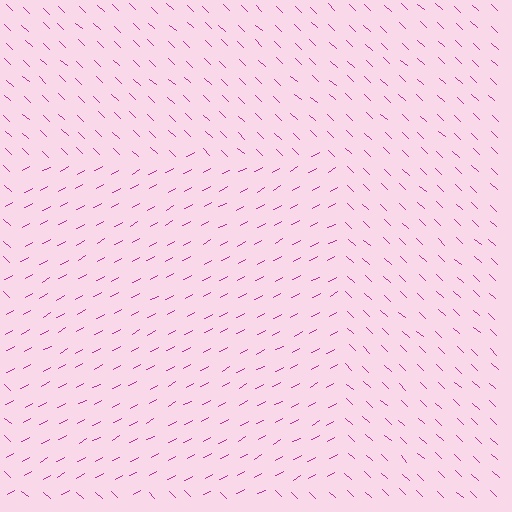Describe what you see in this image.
The image is filled with small magenta line segments. A rectangle region in the image has lines oriented differently from the surrounding lines, creating a visible texture boundary.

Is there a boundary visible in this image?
Yes, there is a texture boundary formed by a change in line orientation.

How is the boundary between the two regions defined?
The boundary is defined purely by a change in line orientation (approximately 72 degrees difference). All lines are the same color and thickness.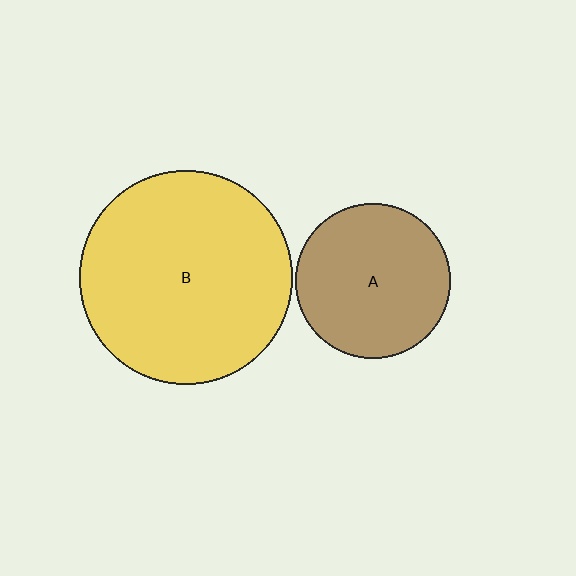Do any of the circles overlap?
No, none of the circles overlap.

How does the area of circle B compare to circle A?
Approximately 1.9 times.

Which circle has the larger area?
Circle B (yellow).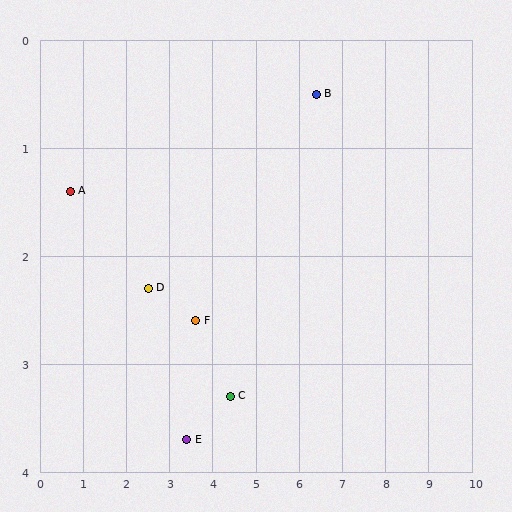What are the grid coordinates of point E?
Point E is at approximately (3.4, 3.7).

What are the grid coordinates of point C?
Point C is at approximately (4.4, 3.3).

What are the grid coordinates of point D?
Point D is at approximately (2.5, 2.3).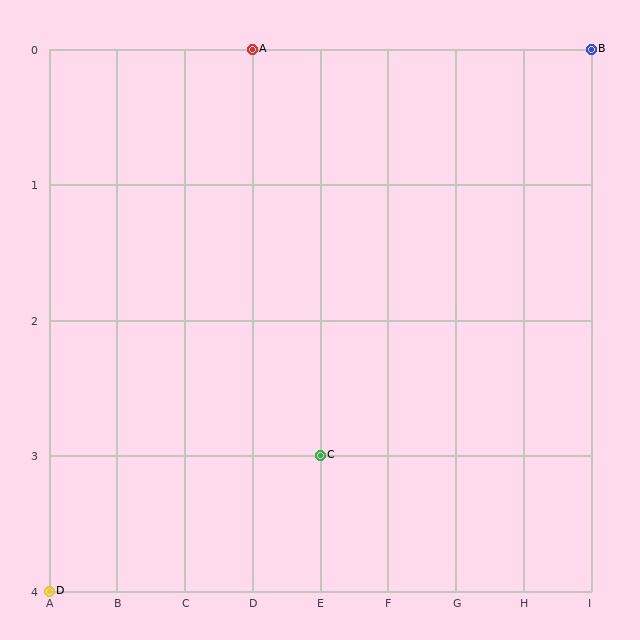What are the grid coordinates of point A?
Point A is at grid coordinates (D, 0).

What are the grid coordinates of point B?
Point B is at grid coordinates (I, 0).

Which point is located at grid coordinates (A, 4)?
Point D is at (A, 4).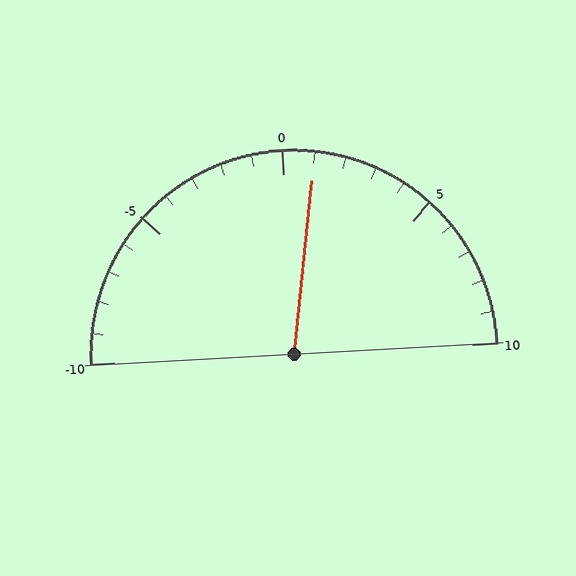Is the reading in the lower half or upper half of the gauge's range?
The reading is in the upper half of the range (-10 to 10).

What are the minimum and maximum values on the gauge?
The gauge ranges from -10 to 10.